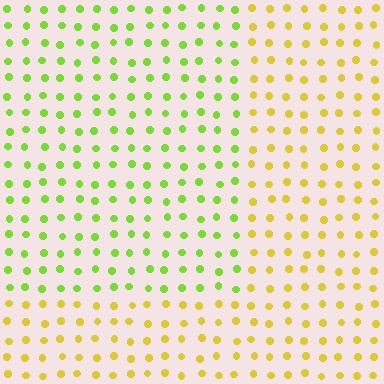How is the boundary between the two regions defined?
The boundary is defined purely by a slight shift in hue (about 42 degrees). Spacing, size, and orientation are identical on both sides.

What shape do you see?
I see a rectangle.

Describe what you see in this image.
The image is filled with small yellow elements in a uniform arrangement. A rectangle-shaped region is visible where the elements are tinted to a slightly different hue, forming a subtle color boundary.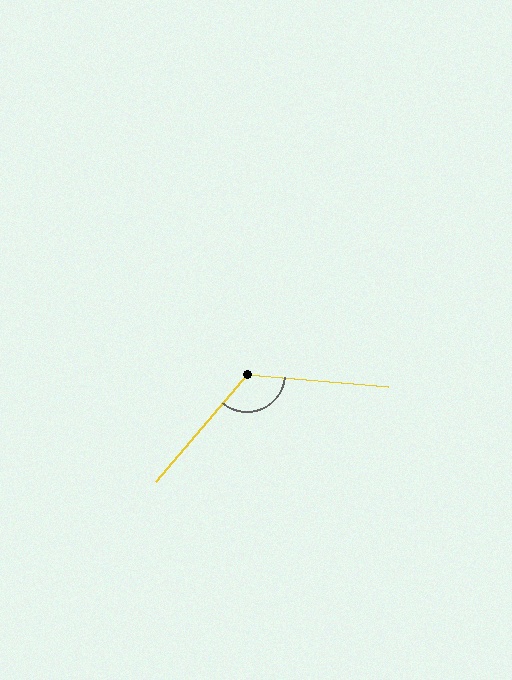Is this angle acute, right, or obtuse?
It is obtuse.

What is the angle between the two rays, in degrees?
Approximately 125 degrees.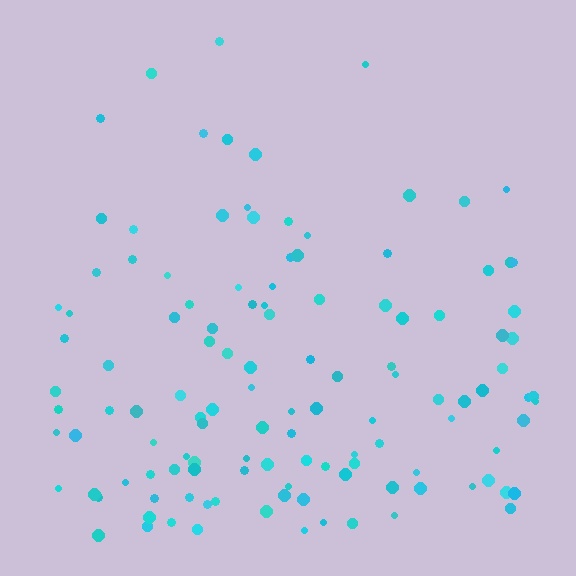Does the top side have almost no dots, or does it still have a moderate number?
Still a moderate number, just noticeably fewer than the bottom.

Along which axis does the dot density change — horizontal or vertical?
Vertical.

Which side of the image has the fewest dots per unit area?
The top.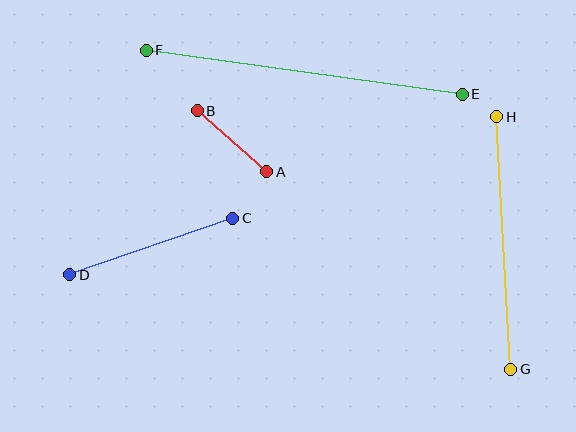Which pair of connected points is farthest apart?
Points E and F are farthest apart.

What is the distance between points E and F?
The distance is approximately 319 pixels.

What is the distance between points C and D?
The distance is approximately 173 pixels.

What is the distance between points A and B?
The distance is approximately 93 pixels.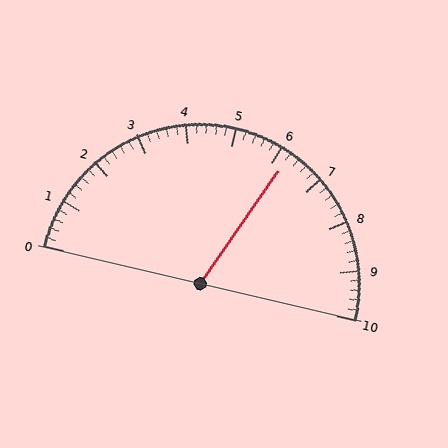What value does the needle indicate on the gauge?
The needle indicates approximately 6.2.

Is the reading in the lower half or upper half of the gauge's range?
The reading is in the upper half of the range (0 to 10).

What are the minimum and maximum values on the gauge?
The gauge ranges from 0 to 10.